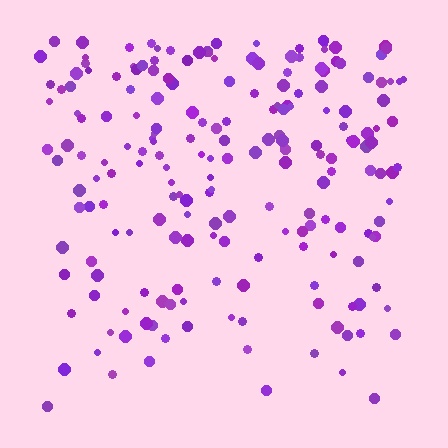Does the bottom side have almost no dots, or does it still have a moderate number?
Still a moderate number, just noticeably fewer than the top.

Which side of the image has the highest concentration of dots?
The top.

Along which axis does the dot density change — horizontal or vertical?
Vertical.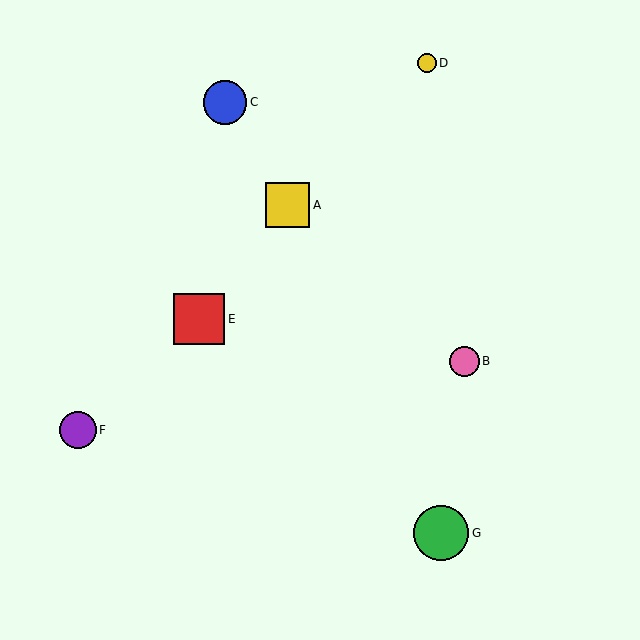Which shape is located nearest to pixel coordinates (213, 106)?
The blue circle (labeled C) at (225, 102) is nearest to that location.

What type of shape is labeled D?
Shape D is a yellow circle.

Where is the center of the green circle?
The center of the green circle is at (441, 533).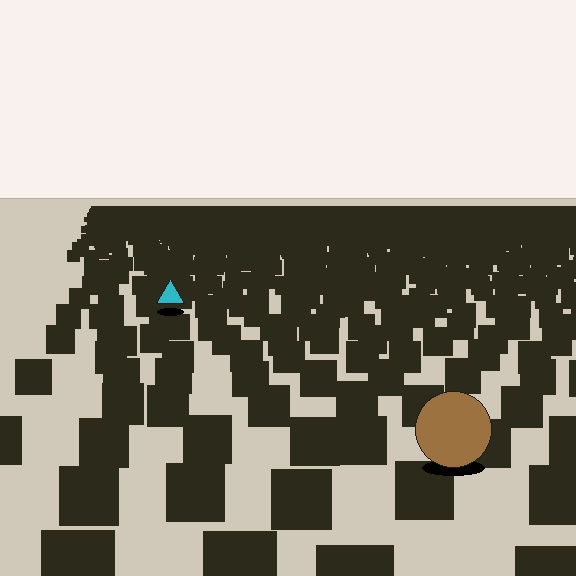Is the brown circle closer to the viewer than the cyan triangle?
Yes. The brown circle is closer — you can tell from the texture gradient: the ground texture is coarser near it.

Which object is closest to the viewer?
The brown circle is closest. The texture marks near it are larger and more spread out.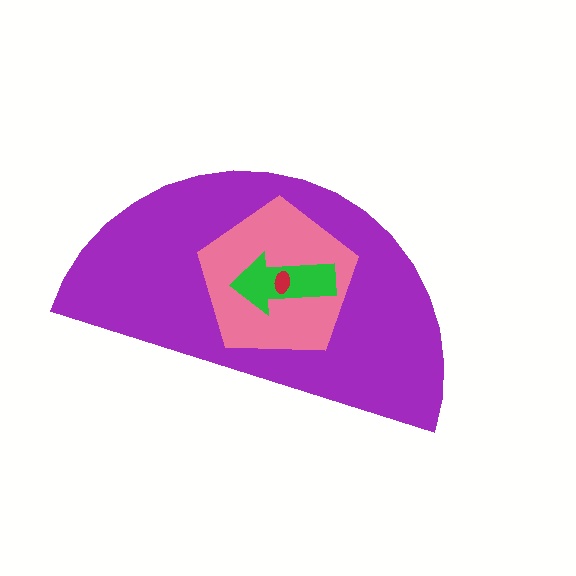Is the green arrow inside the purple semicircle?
Yes.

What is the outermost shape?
The purple semicircle.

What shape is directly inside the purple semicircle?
The pink pentagon.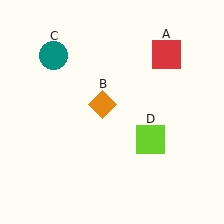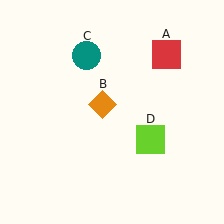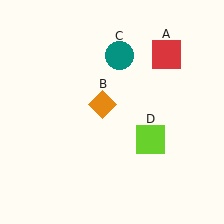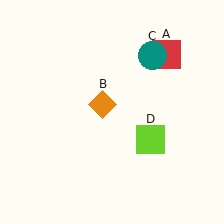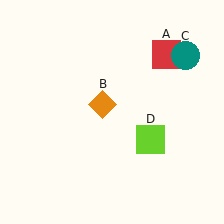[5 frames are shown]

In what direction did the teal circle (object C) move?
The teal circle (object C) moved right.